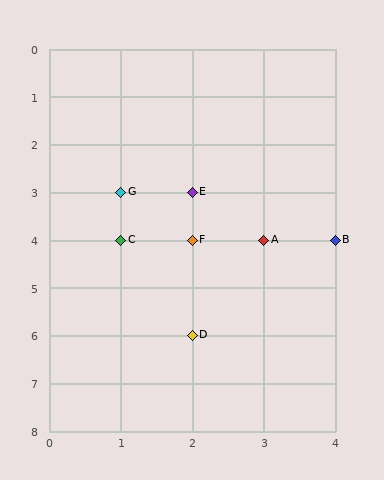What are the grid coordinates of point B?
Point B is at grid coordinates (4, 4).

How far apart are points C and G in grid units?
Points C and G are 1 row apart.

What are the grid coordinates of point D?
Point D is at grid coordinates (2, 6).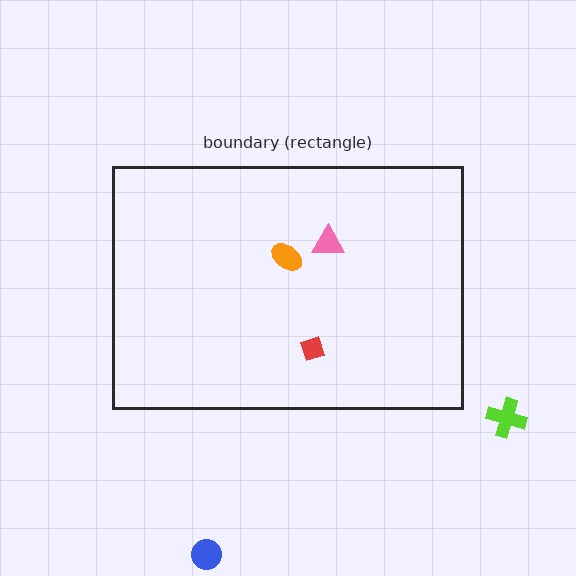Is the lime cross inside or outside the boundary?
Outside.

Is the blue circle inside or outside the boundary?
Outside.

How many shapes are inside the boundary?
3 inside, 2 outside.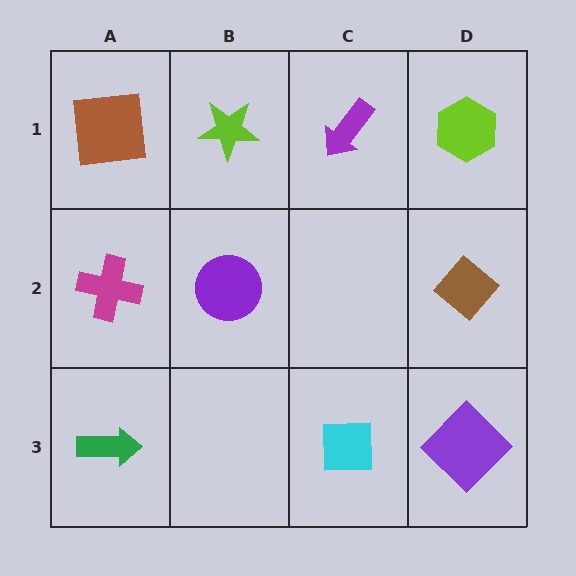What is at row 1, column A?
A brown square.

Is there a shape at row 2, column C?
No, that cell is empty.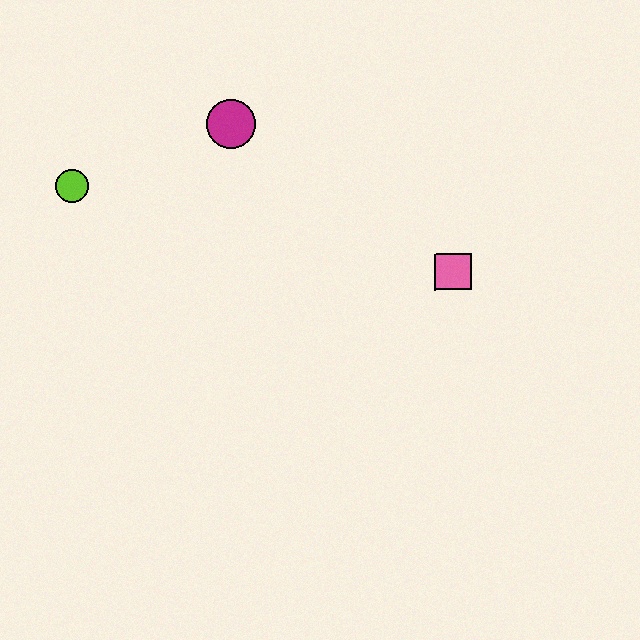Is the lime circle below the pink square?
No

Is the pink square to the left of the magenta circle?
No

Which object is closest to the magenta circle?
The lime circle is closest to the magenta circle.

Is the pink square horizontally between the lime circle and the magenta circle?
No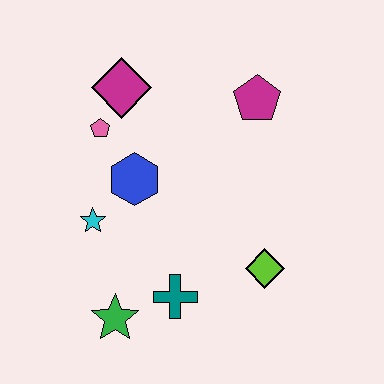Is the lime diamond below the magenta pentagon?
Yes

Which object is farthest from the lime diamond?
The magenta diamond is farthest from the lime diamond.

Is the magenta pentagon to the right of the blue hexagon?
Yes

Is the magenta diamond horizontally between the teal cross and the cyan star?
Yes